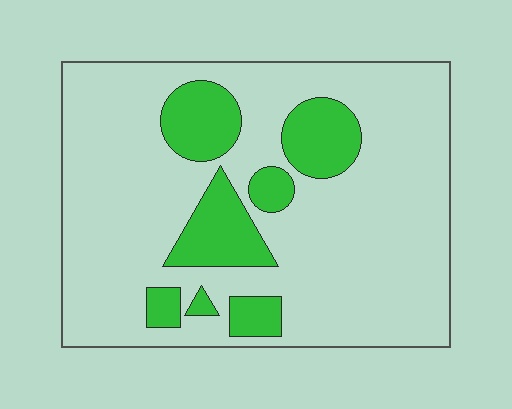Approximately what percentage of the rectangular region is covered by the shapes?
Approximately 20%.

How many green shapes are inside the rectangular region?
7.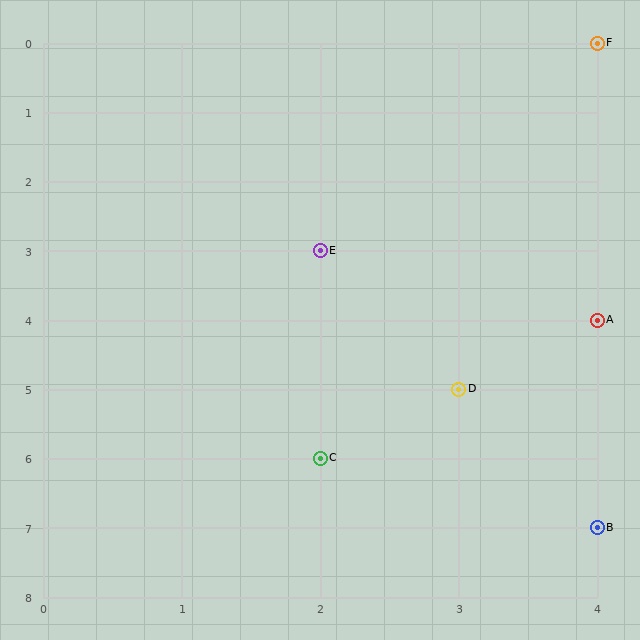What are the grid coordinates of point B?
Point B is at grid coordinates (4, 7).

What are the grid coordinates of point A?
Point A is at grid coordinates (4, 4).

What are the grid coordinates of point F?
Point F is at grid coordinates (4, 0).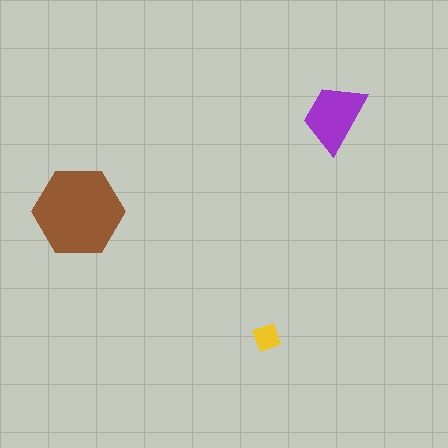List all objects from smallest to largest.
The yellow diamond, the purple trapezoid, the brown hexagon.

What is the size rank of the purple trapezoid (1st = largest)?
2nd.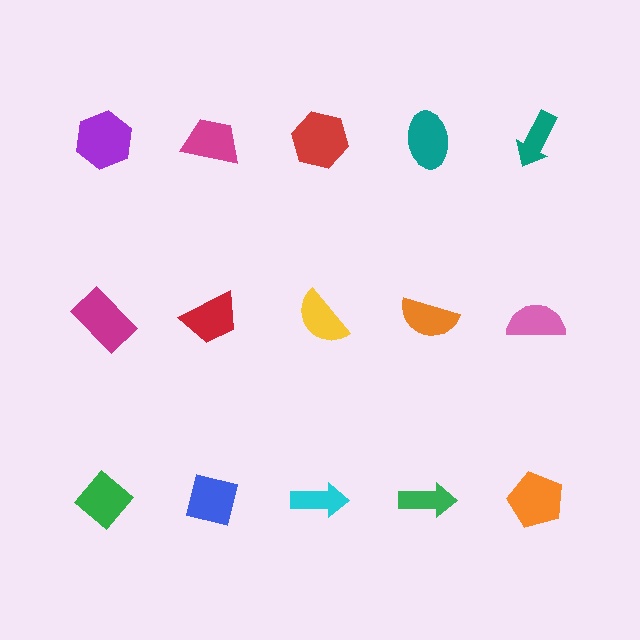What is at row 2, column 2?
A red trapezoid.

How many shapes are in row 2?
5 shapes.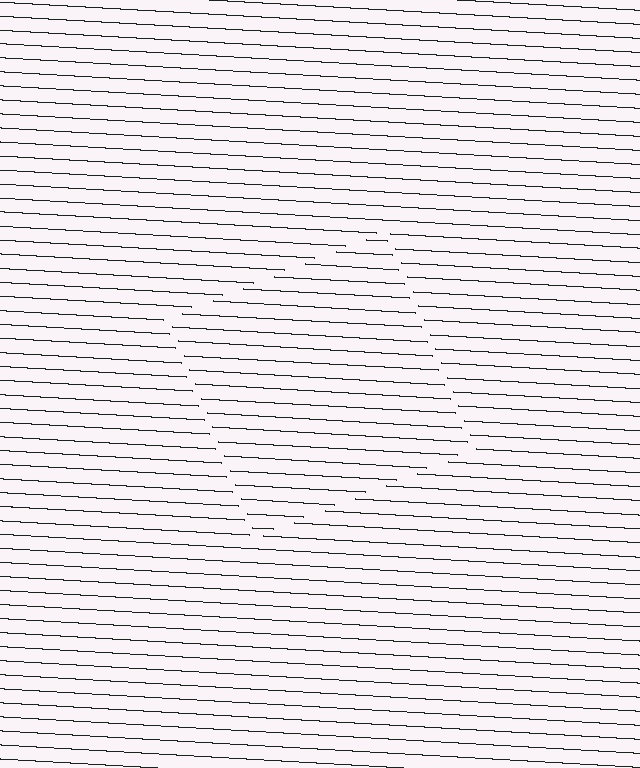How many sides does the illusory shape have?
4 sides — the line-ends trace a square.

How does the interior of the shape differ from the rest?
The interior of the shape contains the same grating, shifted by half a period — the contour is defined by the phase discontinuity where line-ends from the inner and outer gratings abut.